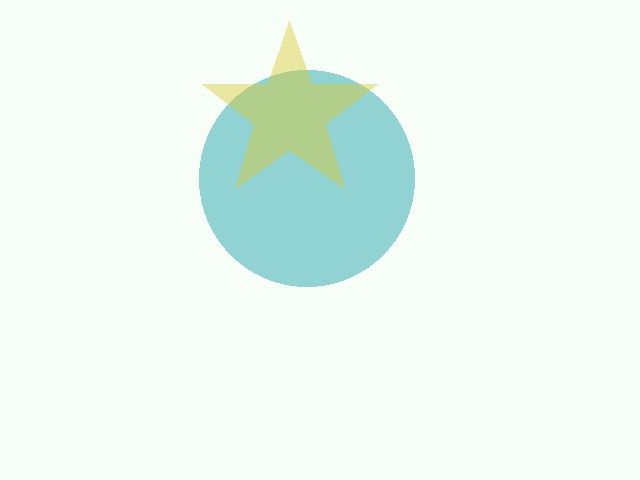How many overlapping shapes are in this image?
There are 2 overlapping shapes in the image.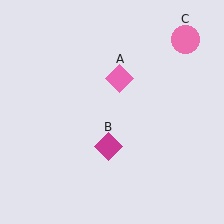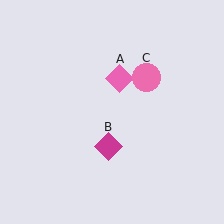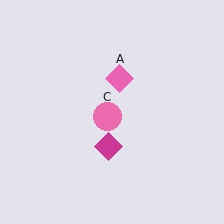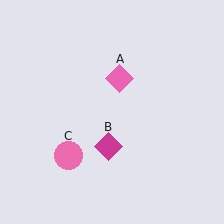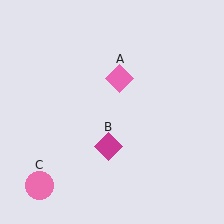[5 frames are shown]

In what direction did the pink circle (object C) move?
The pink circle (object C) moved down and to the left.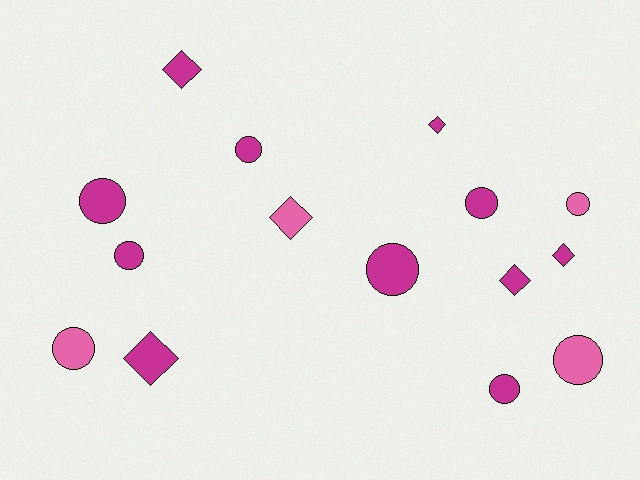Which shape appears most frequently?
Circle, with 9 objects.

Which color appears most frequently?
Magenta, with 11 objects.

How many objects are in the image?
There are 15 objects.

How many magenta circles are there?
There are 6 magenta circles.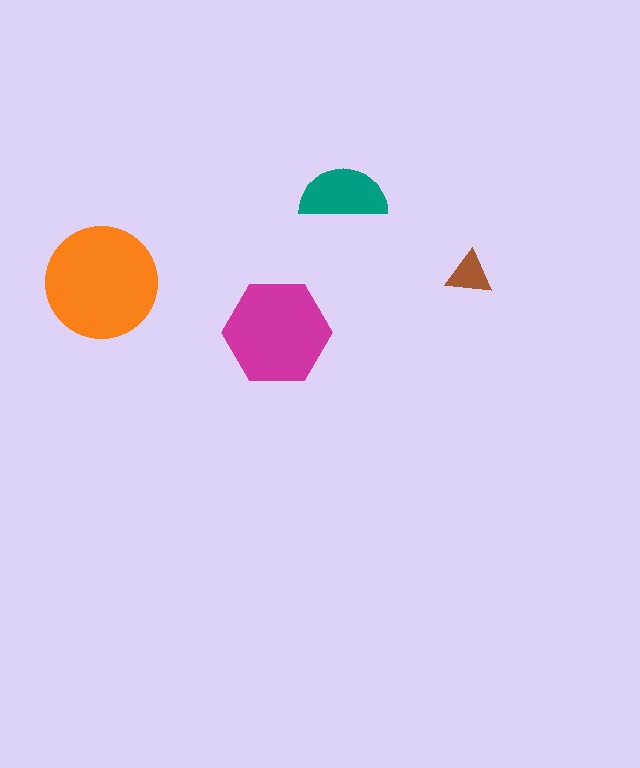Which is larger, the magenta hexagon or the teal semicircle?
The magenta hexagon.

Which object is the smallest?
The brown triangle.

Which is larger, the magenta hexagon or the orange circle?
The orange circle.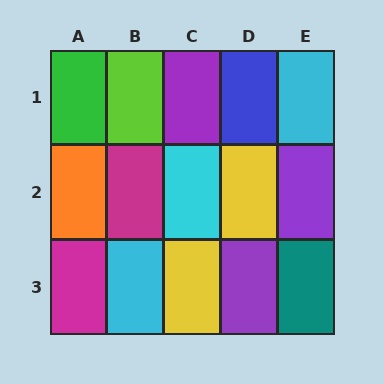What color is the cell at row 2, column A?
Orange.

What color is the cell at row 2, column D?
Yellow.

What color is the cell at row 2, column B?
Magenta.